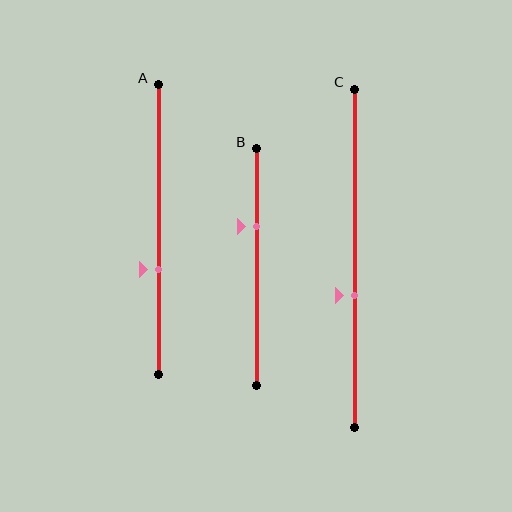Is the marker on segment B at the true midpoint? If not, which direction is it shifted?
No, the marker on segment B is shifted upward by about 17% of the segment length.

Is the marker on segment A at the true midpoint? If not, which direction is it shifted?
No, the marker on segment A is shifted downward by about 14% of the segment length.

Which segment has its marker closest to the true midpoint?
Segment C has its marker closest to the true midpoint.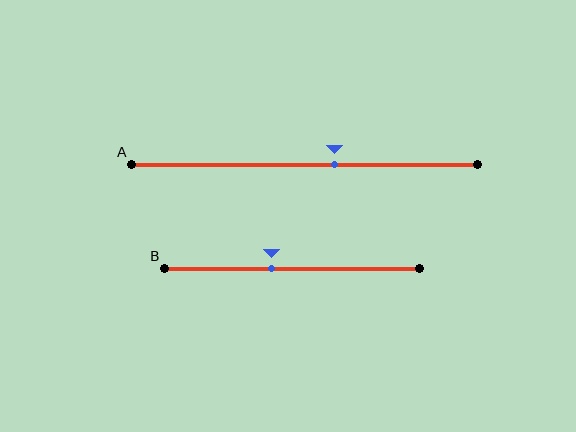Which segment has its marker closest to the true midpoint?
Segment B has its marker closest to the true midpoint.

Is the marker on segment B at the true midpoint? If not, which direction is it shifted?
No, the marker on segment B is shifted to the left by about 8% of the segment length.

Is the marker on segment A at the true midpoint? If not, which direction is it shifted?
No, the marker on segment A is shifted to the right by about 9% of the segment length.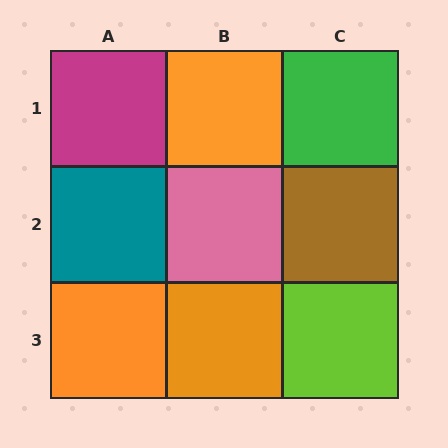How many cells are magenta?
1 cell is magenta.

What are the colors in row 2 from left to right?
Teal, pink, brown.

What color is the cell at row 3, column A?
Orange.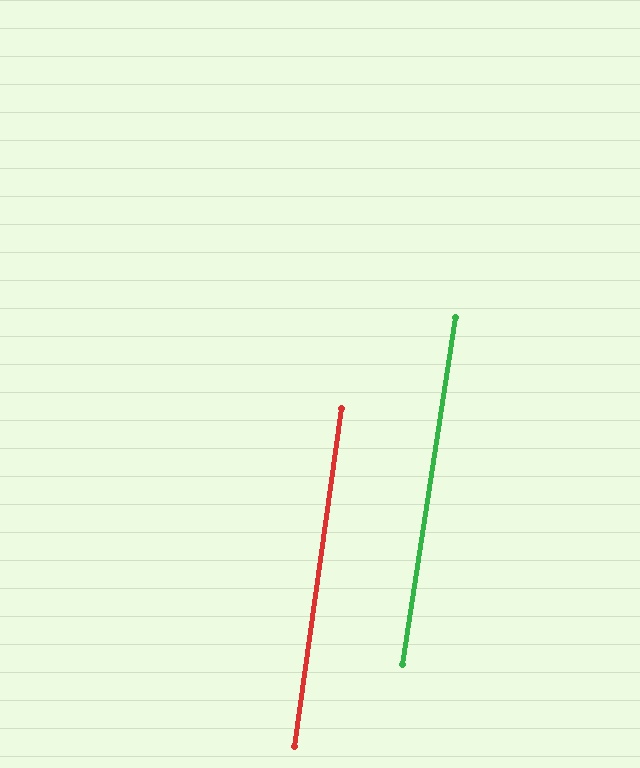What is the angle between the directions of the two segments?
Approximately 1 degree.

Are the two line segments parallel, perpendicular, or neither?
Parallel — their directions differ by only 0.7°.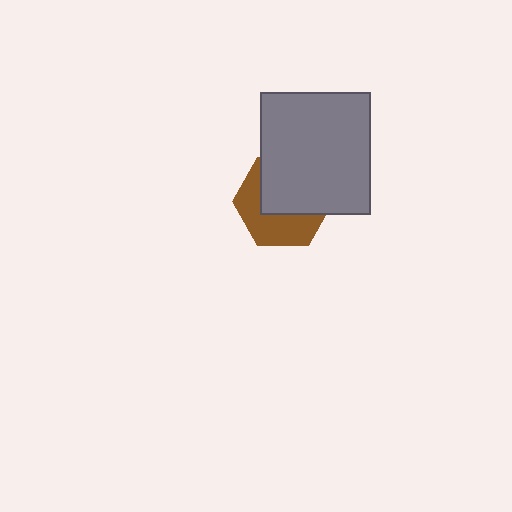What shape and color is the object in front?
The object in front is a gray rectangle.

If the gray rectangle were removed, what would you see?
You would see the complete brown hexagon.